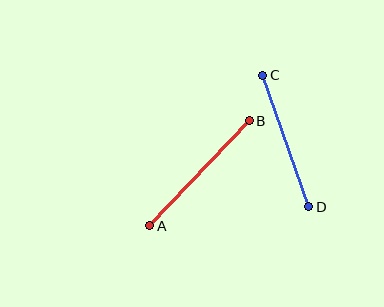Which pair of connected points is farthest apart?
Points A and B are farthest apart.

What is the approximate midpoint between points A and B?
The midpoint is at approximately (200, 173) pixels.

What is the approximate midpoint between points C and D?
The midpoint is at approximately (286, 141) pixels.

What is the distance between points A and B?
The distance is approximately 145 pixels.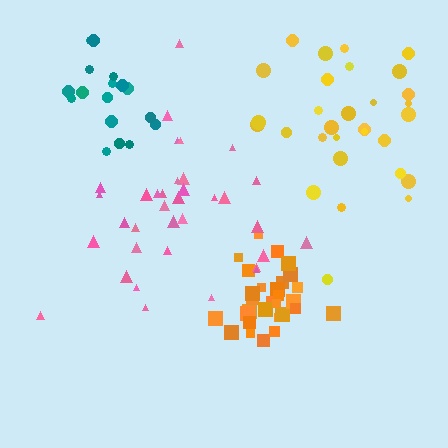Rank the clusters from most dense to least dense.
orange, teal, yellow, pink.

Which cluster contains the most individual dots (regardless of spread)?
Pink (35).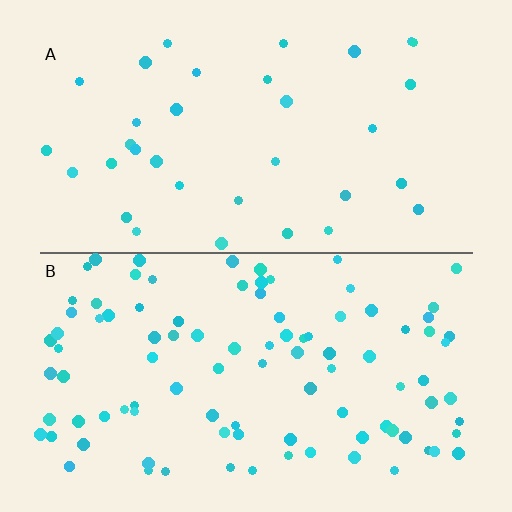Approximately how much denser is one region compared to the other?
Approximately 2.8× — region B over region A.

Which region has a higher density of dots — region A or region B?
B (the bottom).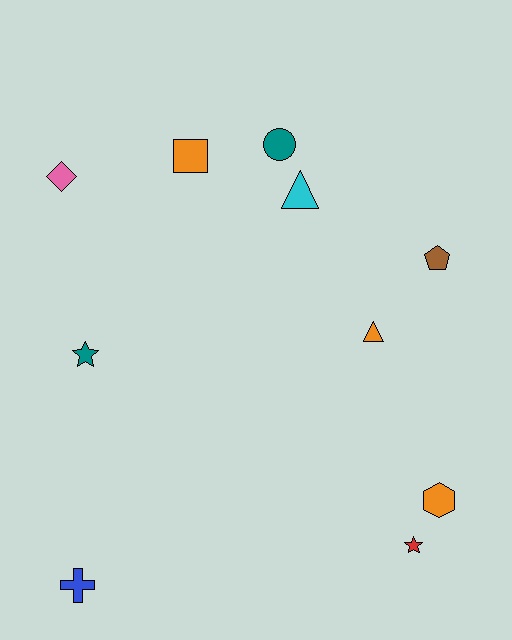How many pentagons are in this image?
There is 1 pentagon.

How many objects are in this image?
There are 10 objects.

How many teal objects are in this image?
There are 2 teal objects.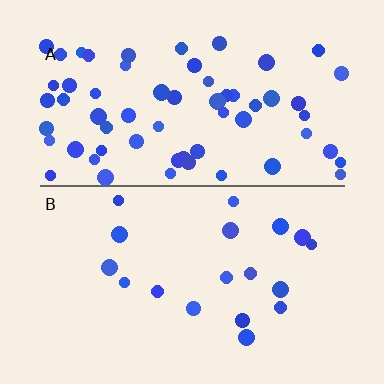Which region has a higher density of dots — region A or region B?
A (the top).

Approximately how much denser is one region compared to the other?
Approximately 3.4× — region A over region B.